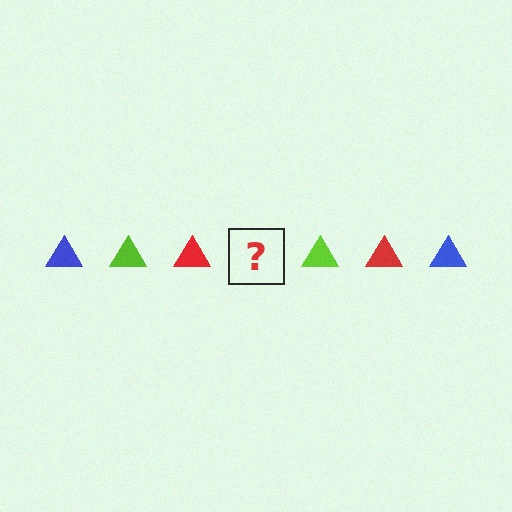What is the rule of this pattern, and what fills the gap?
The rule is that the pattern cycles through blue, lime, red triangles. The gap should be filled with a blue triangle.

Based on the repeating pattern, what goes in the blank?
The blank should be a blue triangle.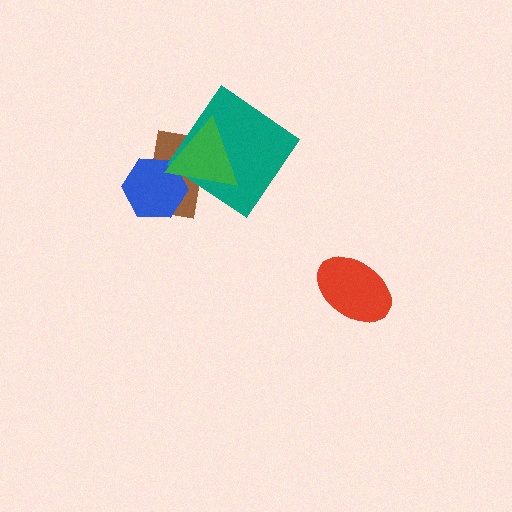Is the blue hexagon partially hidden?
Yes, it is partially covered by another shape.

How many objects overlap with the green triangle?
3 objects overlap with the green triangle.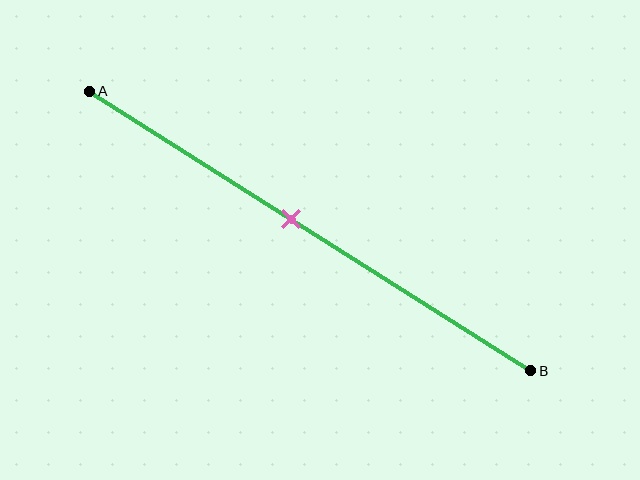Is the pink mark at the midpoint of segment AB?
No, the mark is at about 45% from A, not at the 50% midpoint.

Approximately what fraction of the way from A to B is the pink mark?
The pink mark is approximately 45% of the way from A to B.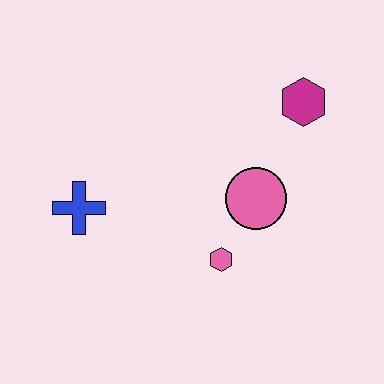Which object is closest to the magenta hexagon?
The pink circle is closest to the magenta hexagon.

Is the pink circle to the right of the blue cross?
Yes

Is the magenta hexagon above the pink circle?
Yes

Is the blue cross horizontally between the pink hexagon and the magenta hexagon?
No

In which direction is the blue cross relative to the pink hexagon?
The blue cross is to the left of the pink hexagon.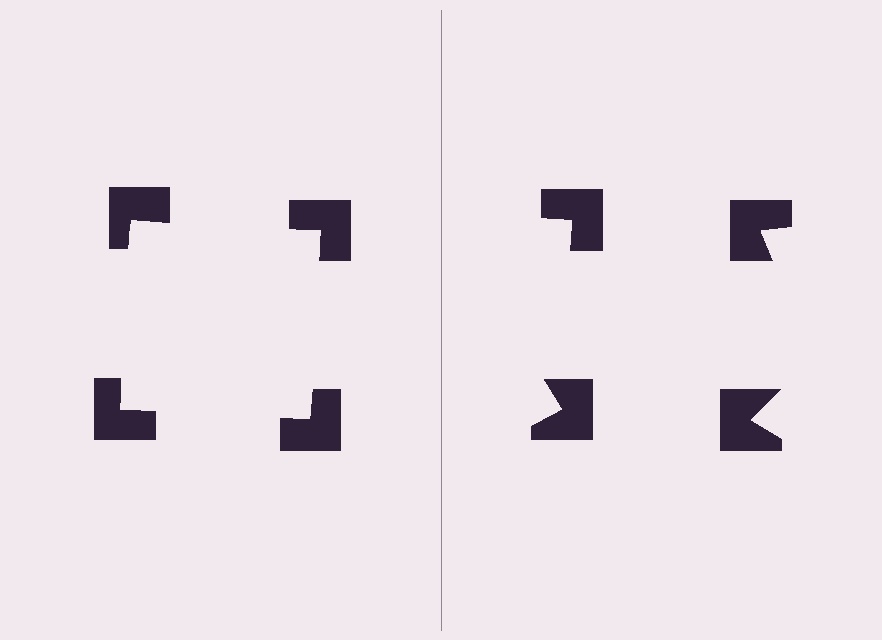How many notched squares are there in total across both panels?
8 — 4 on each side.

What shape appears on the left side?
An illusory square.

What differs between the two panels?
The notched squares are positioned identically on both sides; only the wedge orientations differ. On the left they align to a square; on the right they are misaligned.